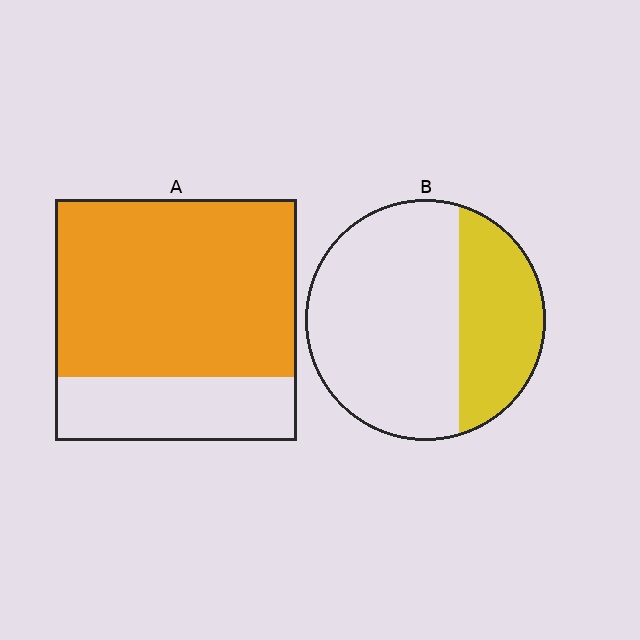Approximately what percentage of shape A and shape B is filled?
A is approximately 75% and B is approximately 35%.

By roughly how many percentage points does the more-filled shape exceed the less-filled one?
By roughly 40 percentage points (A over B).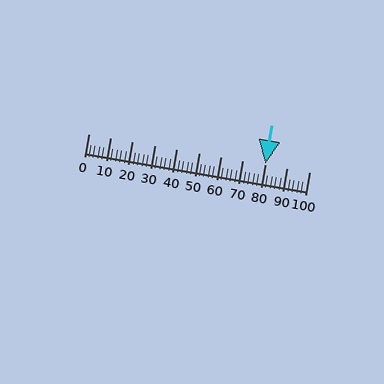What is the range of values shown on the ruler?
The ruler shows values from 0 to 100.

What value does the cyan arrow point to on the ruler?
The cyan arrow points to approximately 80.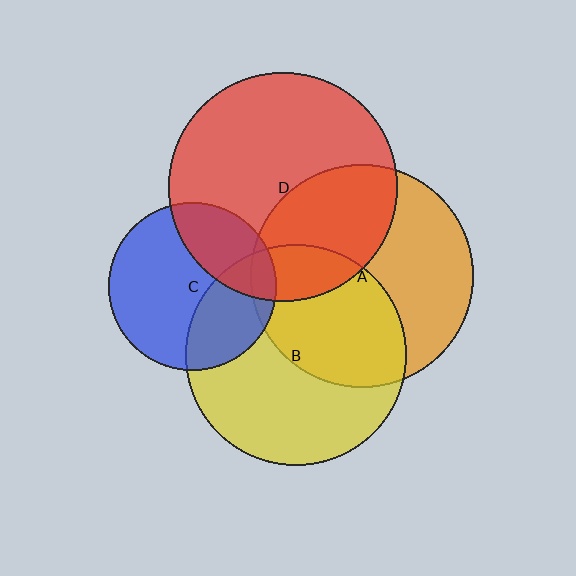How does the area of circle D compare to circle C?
Approximately 1.8 times.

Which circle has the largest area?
Circle D (red).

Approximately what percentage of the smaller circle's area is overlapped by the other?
Approximately 10%.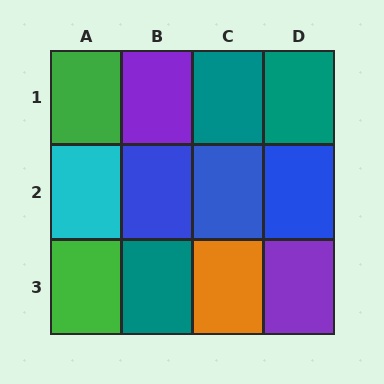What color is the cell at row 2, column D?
Blue.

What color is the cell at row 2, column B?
Blue.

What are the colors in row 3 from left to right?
Green, teal, orange, purple.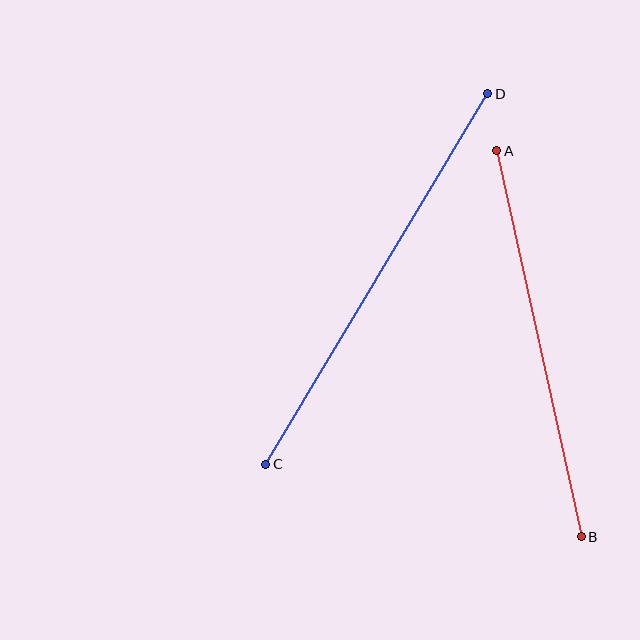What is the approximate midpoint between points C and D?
The midpoint is at approximately (377, 279) pixels.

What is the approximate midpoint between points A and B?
The midpoint is at approximately (539, 344) pixels.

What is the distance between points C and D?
The distance is approximately 432 pixels.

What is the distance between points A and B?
The distance is approximately 395 pixels.